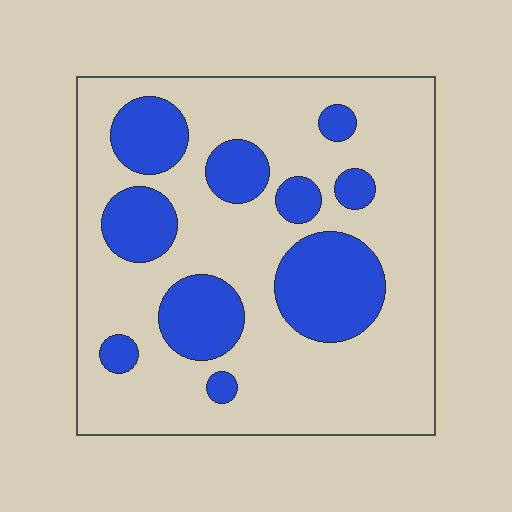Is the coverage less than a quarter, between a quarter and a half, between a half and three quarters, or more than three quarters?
Between a quarter and a half.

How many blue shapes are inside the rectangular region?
10.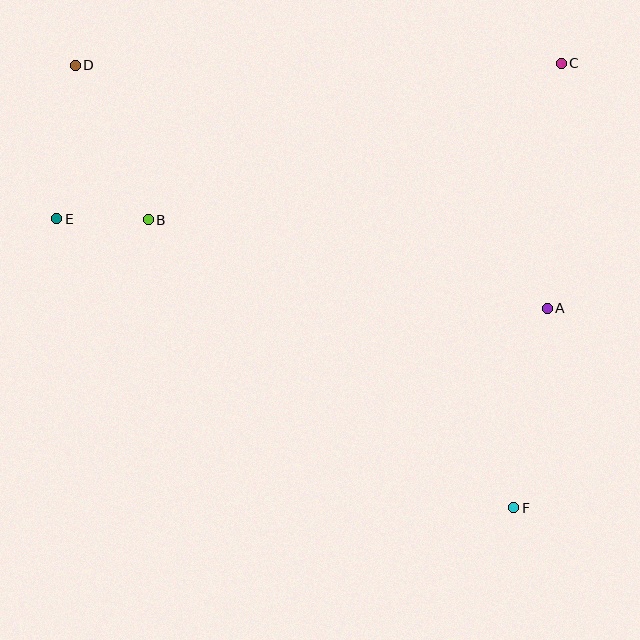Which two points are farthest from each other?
Points D and F are farthest from each other.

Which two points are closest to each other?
Points B and E are closest to each other.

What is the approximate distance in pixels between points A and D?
The distance between A and D is approximately 531 pixels.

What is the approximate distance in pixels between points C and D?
The distance between C and D is approximately 486 pixels.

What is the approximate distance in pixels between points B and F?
The distance between B and F is approximately 466 pixels.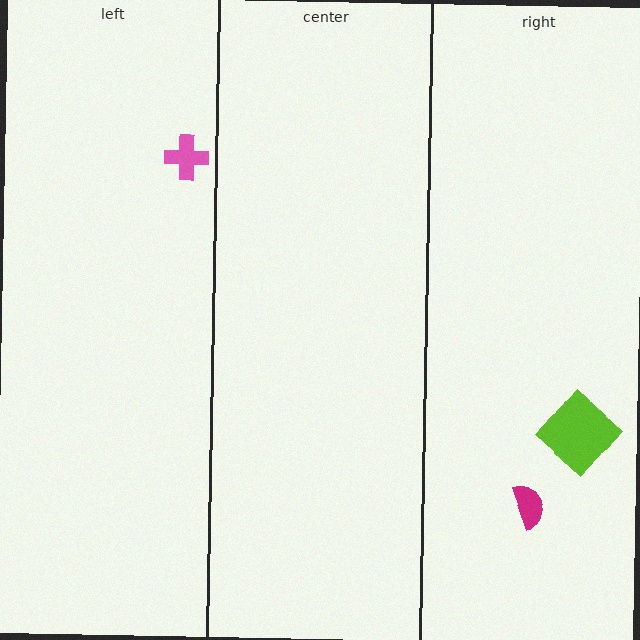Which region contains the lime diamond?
The right region.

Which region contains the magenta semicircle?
The right region.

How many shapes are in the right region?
2.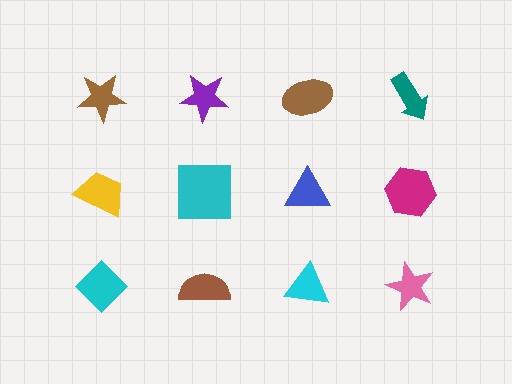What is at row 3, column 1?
A cyan diamond.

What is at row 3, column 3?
A cyan triangle.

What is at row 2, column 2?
A cyan square.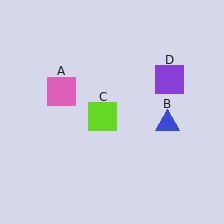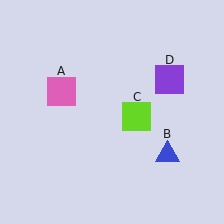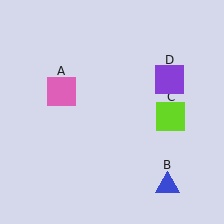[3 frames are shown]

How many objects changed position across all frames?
2 objects changed position: blue triangle (object B), lime square (object C).